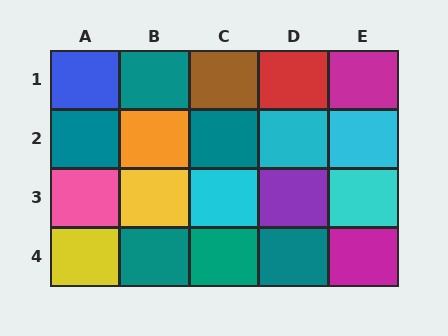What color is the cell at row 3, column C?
Cyan.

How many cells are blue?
1 cell is blue.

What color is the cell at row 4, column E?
Magenta.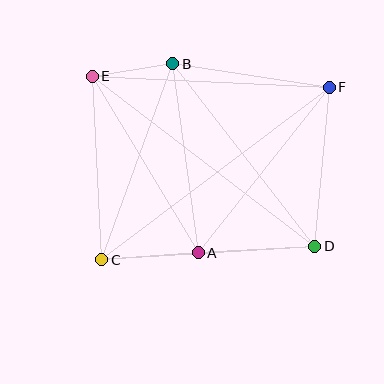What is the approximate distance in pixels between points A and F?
The distance between A and F is approximately 211 pixels.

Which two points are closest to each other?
Points B and E are closest to each other.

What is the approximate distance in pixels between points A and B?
The distance between A and B is approximately 191 pixels.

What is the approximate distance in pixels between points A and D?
The distance between A and D is approximately 116 pixels.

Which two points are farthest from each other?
Points C and F are farthest from each other.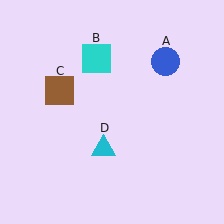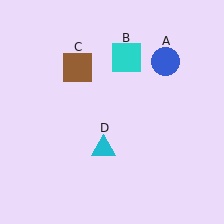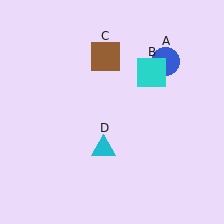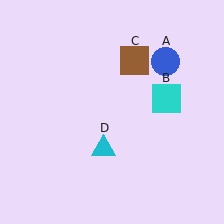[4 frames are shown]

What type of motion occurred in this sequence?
The cyan square (object B), brown square (object C) rotated clockwise around the center of the scene.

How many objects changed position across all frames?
2 objects changed position: cyan square (object B), brown square (object C).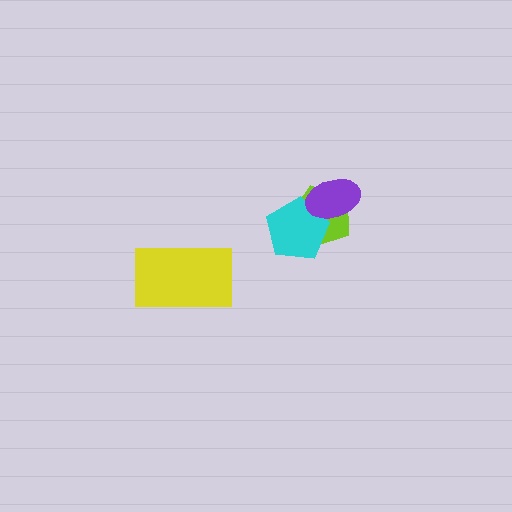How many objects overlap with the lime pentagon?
2 objects overlap with the lime pentagon.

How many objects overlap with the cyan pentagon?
2 objects overlap with the cyan pentagon.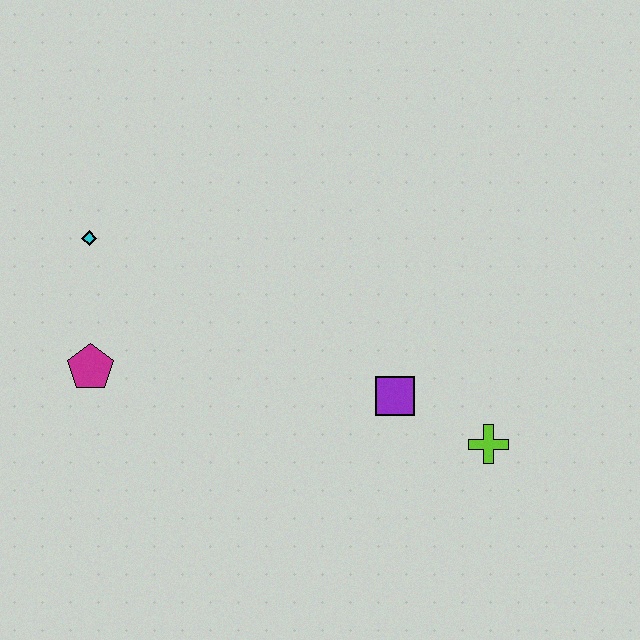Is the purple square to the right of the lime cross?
No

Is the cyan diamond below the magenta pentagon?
No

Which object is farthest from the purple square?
The cyan diamond is farthest from the purple square.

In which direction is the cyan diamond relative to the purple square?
The cyan diamond is to the left of the purple square.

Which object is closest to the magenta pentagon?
The cyan diamond is closest to the magenta pentagon.